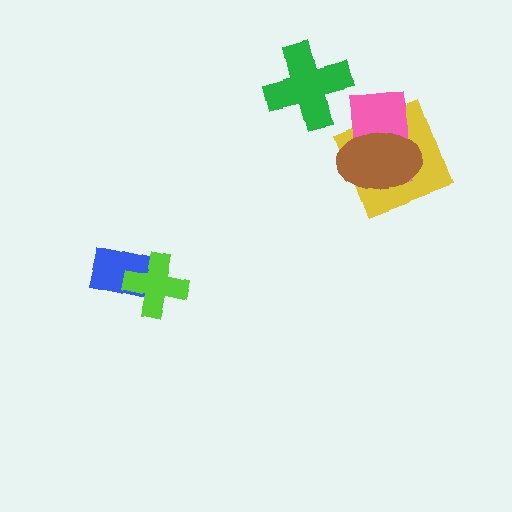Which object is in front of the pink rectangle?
The brown ellipse is in front of the pink rectangle.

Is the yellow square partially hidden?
Yes, it is partially covered by another shape.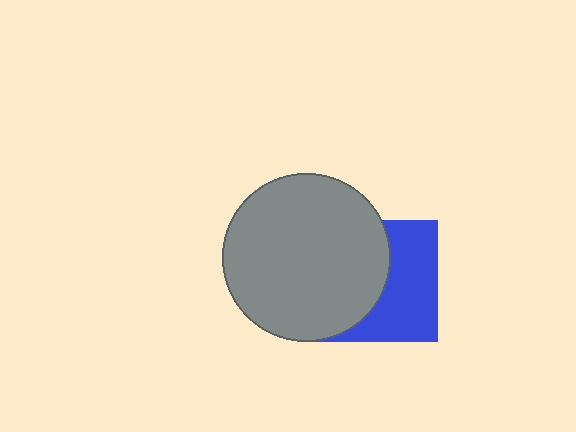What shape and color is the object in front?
The object in front is a gray circle.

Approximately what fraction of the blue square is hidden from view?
Roughly 51% of the blue square is hidden behind the gray circle.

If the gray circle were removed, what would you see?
You would see the complete blue square.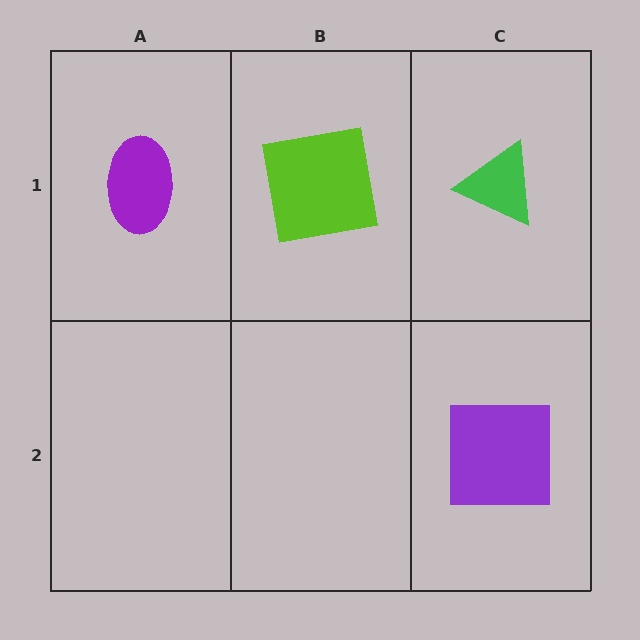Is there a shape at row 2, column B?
No, that cell is empty.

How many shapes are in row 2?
1 shape.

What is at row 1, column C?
A green triangle.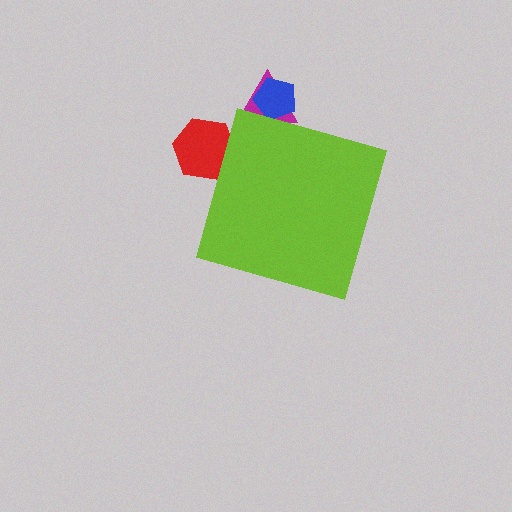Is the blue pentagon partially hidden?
Yes, the blue pentagon is partially hidden behind the lime diamond.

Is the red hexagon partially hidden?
Yes, the red hexagon is partially hidden behind the lime diamond.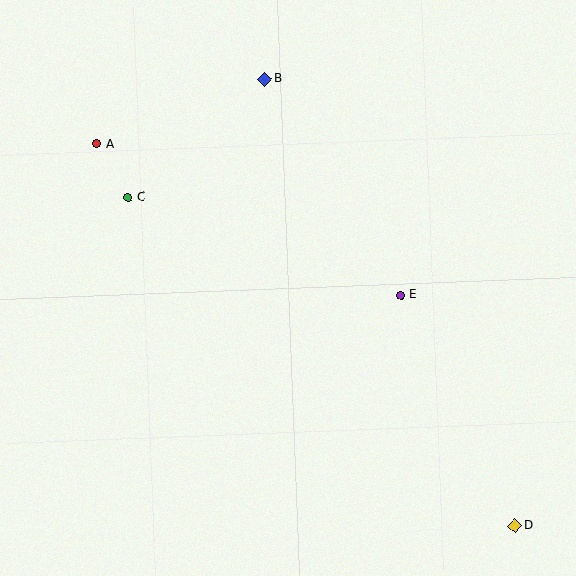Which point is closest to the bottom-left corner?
Point C is closest to the bottom-left corner.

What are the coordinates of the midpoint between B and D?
The midpoint between B and D is at (390, 302).